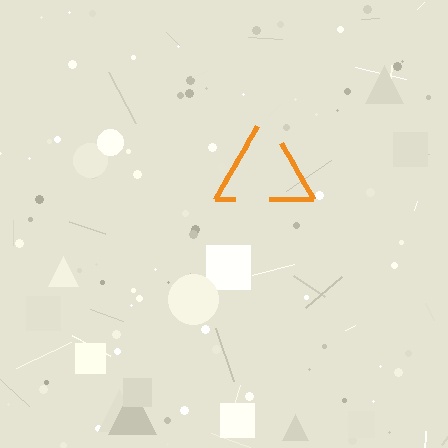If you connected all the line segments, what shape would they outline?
They would outline a triangle.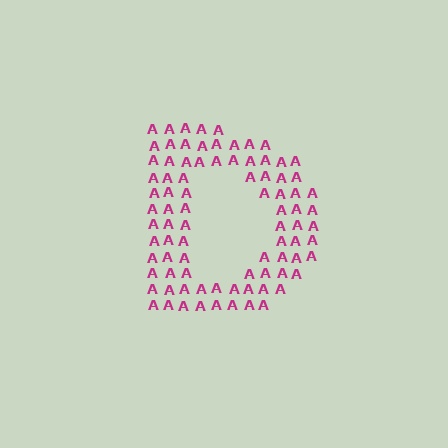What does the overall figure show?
The overall figure shows the letter D.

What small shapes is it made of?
It is made of small letter A's.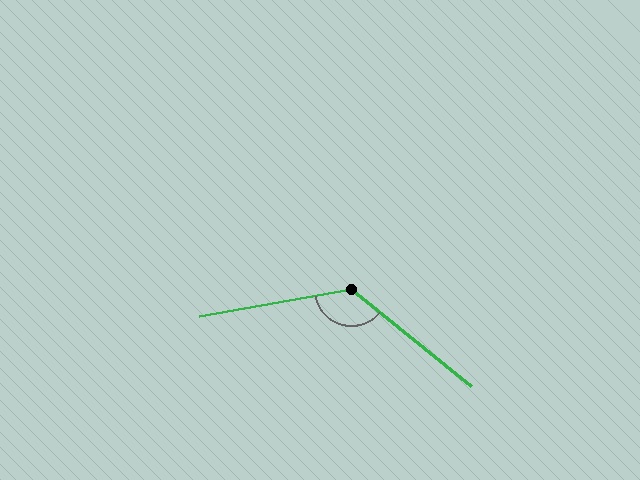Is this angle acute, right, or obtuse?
It is obtuse.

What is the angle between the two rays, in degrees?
Approximately 131 degrees.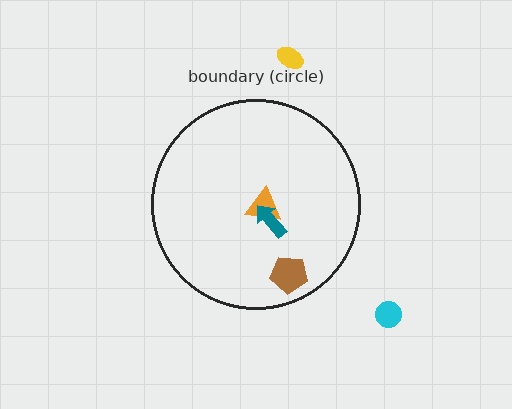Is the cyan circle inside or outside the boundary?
Outside.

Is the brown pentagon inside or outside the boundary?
Inside.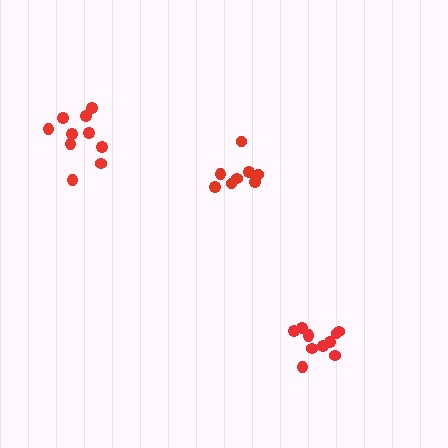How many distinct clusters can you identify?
There are 3 distinct clusters.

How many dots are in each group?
Group 1: 10 dots, Group 2: 11 dots, Group 3: 8 dots (29 total).